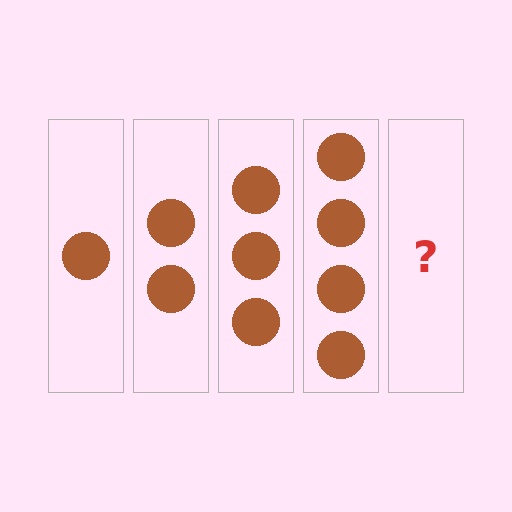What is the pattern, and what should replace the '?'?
The pattern is that each step adds one more circle. The '?' should be 5 circles.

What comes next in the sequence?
The next element should be 5 circles.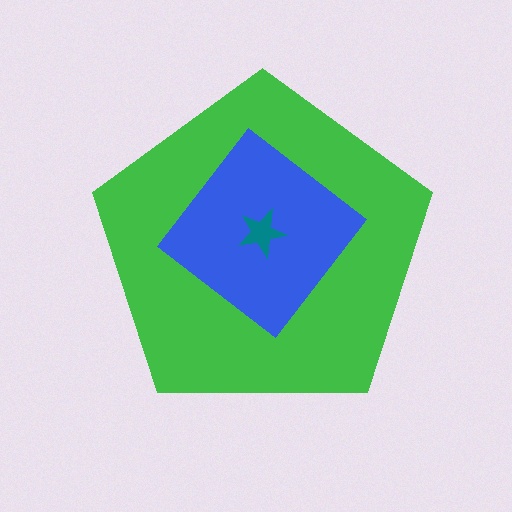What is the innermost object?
The teal star.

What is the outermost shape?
The green pentagon.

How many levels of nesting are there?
3.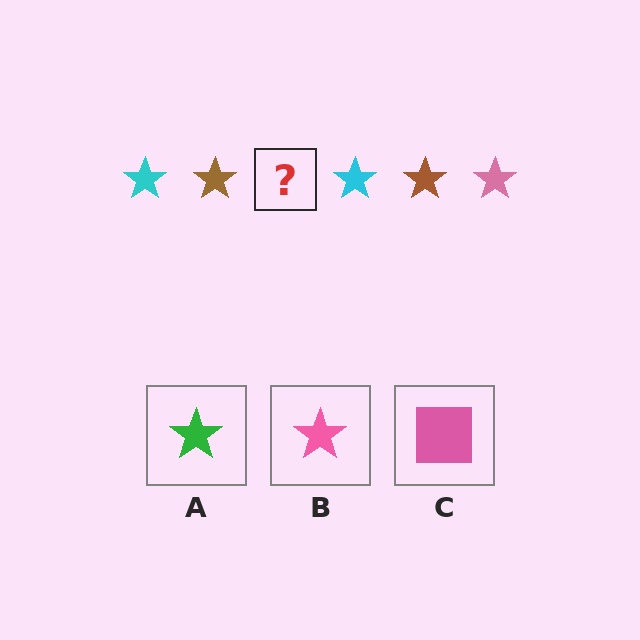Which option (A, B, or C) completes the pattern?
B.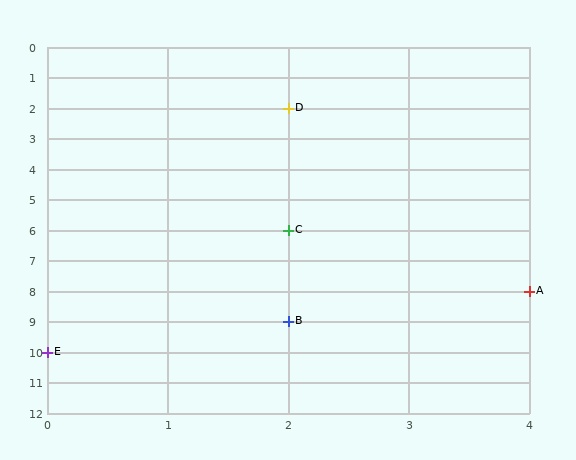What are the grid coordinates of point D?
Point D is at grid coordinates (2, 2).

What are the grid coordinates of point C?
Point C is at grid coordinates (2, 6).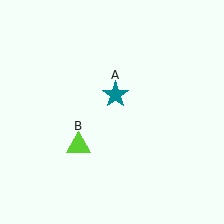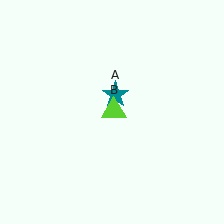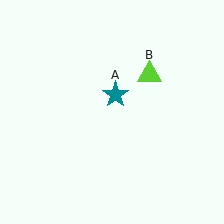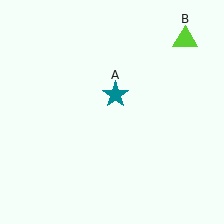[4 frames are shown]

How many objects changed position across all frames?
1 object changed position: lime triangle (object B).